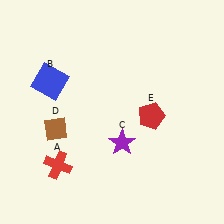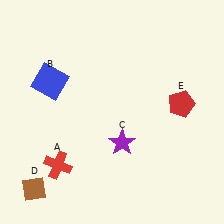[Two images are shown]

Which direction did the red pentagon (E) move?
The red pentagon (E) moved right.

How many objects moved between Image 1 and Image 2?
2 objects moved between the two images.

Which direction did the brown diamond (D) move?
The brown diamond (D) moved down.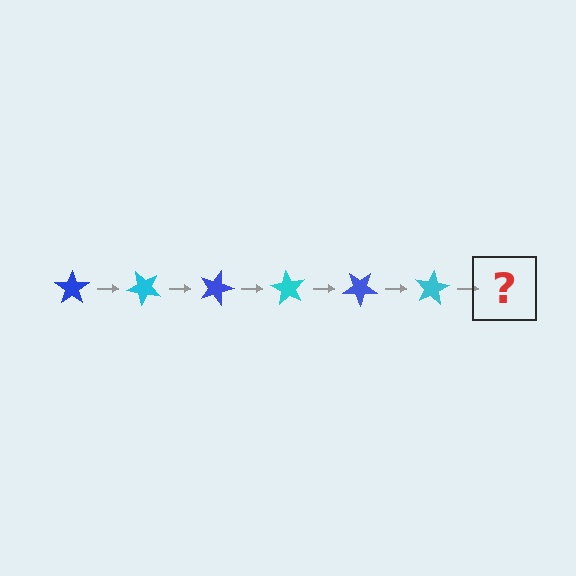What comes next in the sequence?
The next element should be a blue star, rotated 270 degrees from the start.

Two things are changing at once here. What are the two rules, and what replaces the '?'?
The two rules are that it rotates 45 degrees each step and the color cycles through blue and cyan. The '?' should be a blue star, rotated 270 degrees from the start.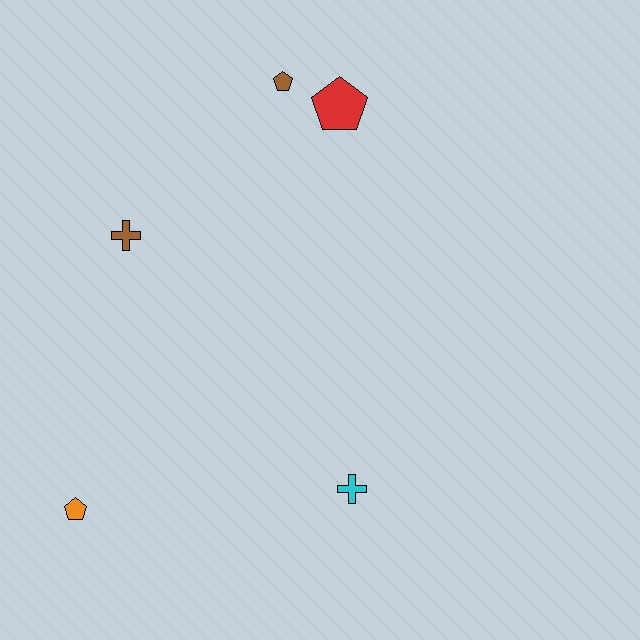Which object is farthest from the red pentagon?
The orange pentagon is farthest from the red pentagon.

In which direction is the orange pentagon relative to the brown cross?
The orange pentagon is below the brown cross.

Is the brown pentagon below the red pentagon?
No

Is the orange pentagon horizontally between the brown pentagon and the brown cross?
No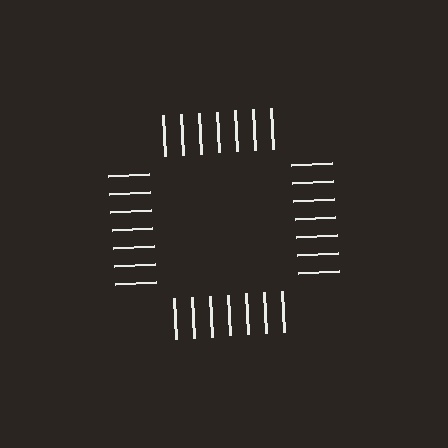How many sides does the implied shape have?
4 sides — the line-ends trace a square.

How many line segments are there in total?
28 — 7 along each of the 4 edges.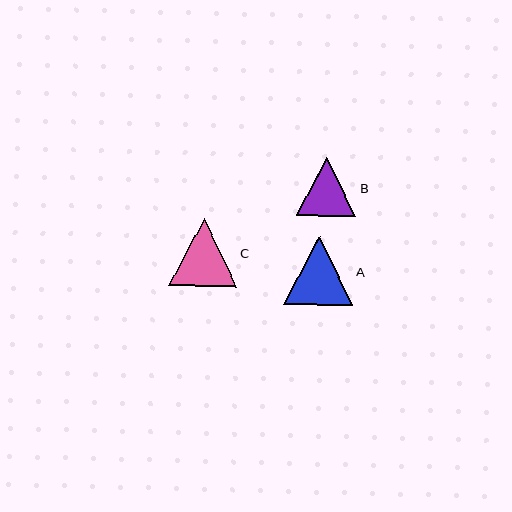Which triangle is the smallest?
Triangle B is the smallest with a size of approximately 60 pixels.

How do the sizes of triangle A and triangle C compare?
Triangle A and triangle C are approximately the same size.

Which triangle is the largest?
Triangle A is the largest with a size of approximately 69 pixels.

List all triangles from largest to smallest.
From largest to smallest: A, C, B.